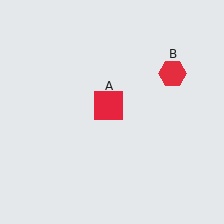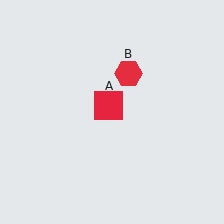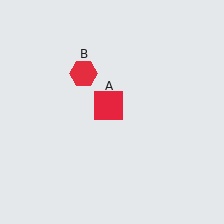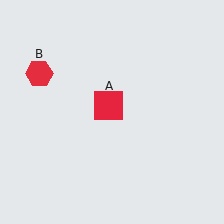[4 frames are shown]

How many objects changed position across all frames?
1 object changed position: red hexagon (object B).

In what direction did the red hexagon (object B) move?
The red hexagon (object B) moved left.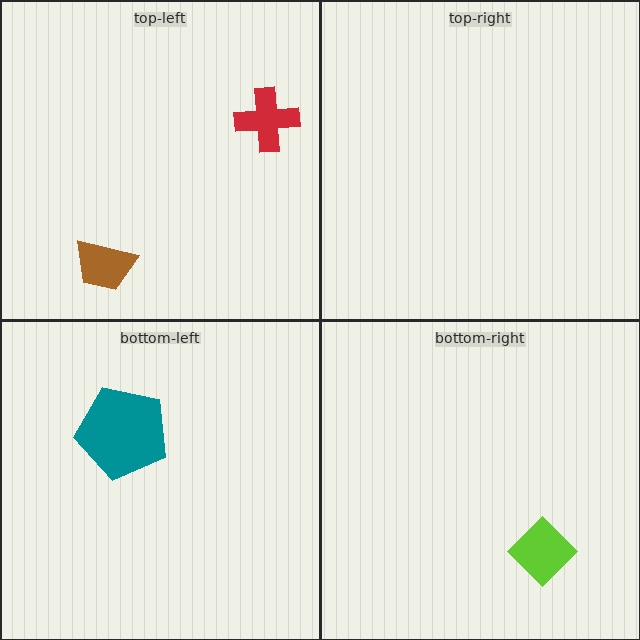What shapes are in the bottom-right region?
The lime diamond.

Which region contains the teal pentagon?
The bottom-left region.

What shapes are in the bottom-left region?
The teal pentagon.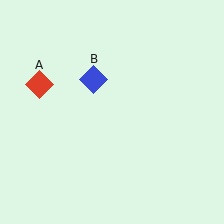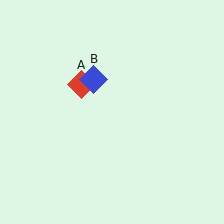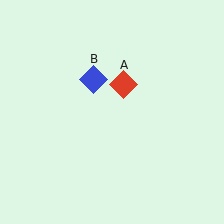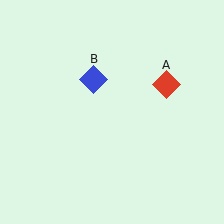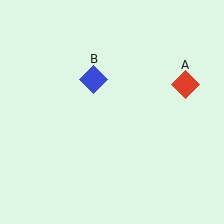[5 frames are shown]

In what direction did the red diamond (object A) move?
The red diamond (object A) moved right.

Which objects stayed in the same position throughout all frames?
Blue diamond (object B) remained stationary.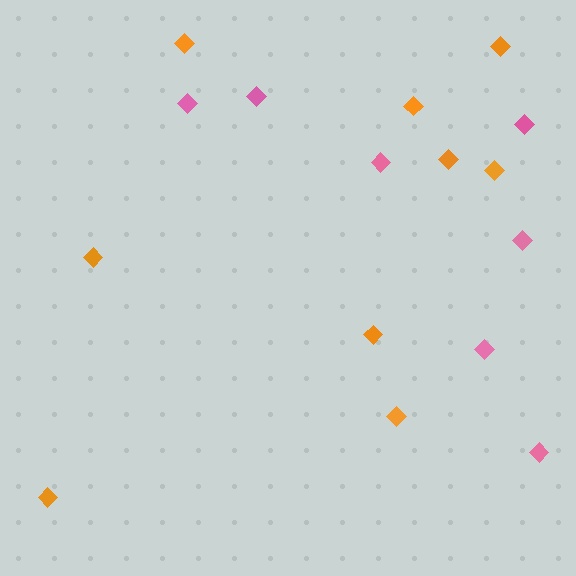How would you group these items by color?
There are 2 groups: one group of orange diamonds (9) and one group of pink diamonds (7).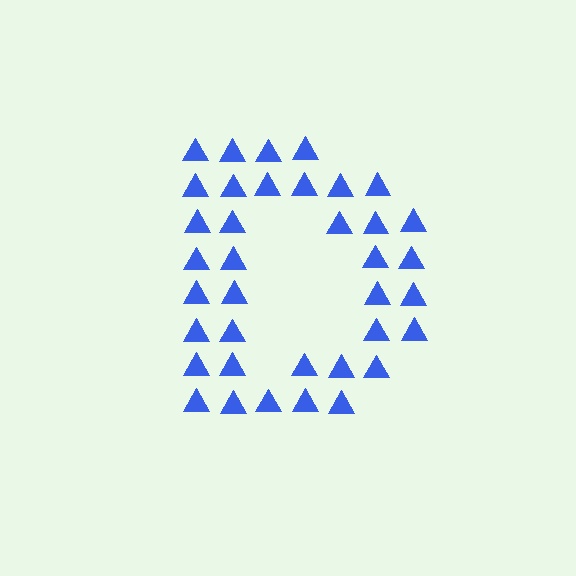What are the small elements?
The small elements are triangles.